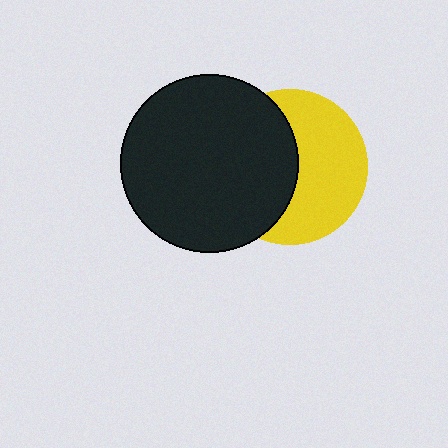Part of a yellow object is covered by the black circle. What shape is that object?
It is a circle.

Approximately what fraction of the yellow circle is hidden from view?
Roughly 47% of the yellow circle is hidden behind the black circle.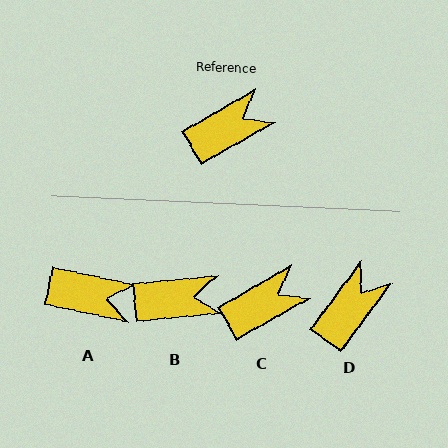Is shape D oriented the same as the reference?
No, it is off by about 24 degrees.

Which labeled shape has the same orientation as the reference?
C.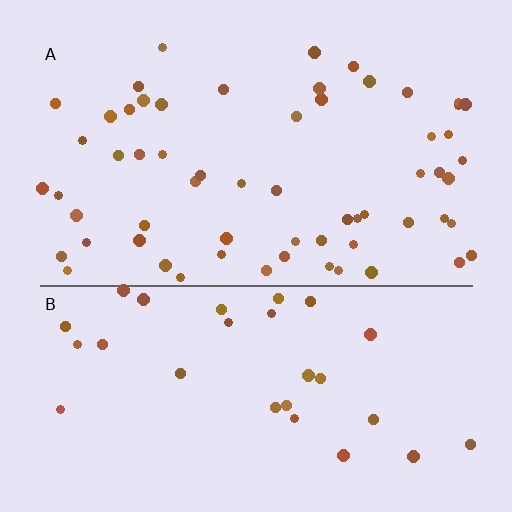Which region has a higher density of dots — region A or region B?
A (the top).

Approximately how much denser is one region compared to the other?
Approximately 2.1× — region A over region B.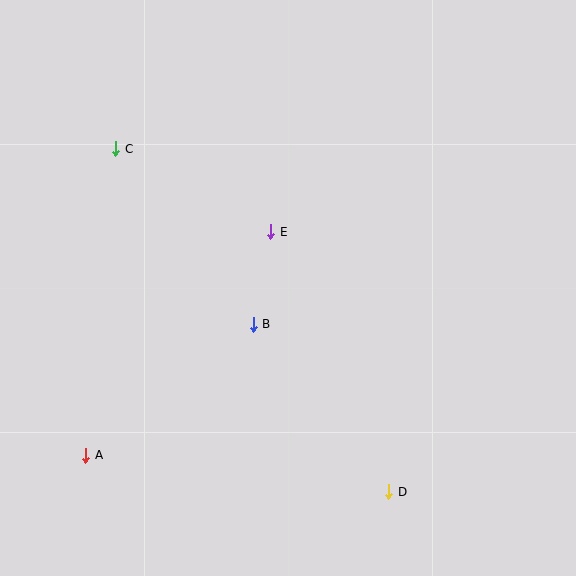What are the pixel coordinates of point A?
Point A is at (86, 455).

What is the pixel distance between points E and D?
The distance between E and D is 285 pixels.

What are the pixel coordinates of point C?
Point C is at (116, 149).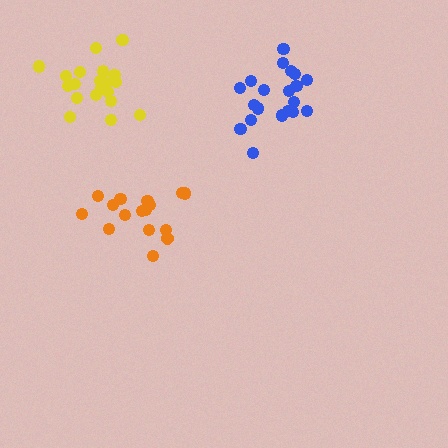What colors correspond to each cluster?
The clusters are colored: orange, blue, yellow.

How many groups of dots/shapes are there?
There are 3 groups.